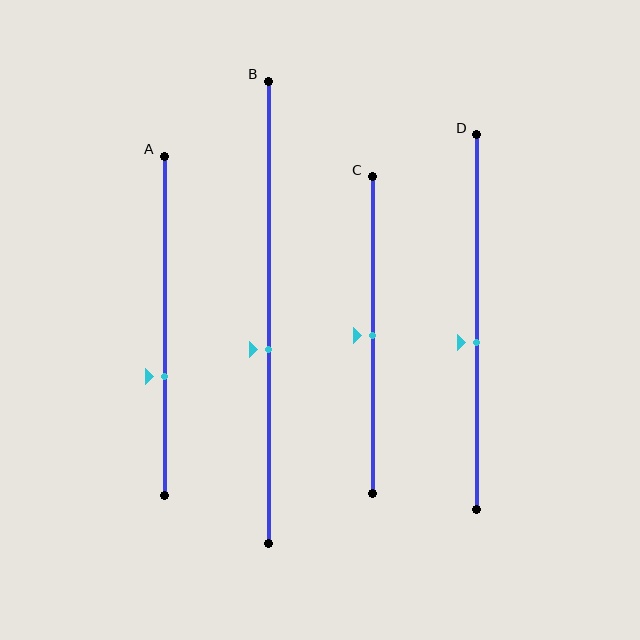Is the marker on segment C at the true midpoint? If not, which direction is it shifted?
Yes, the marker on segment C is at the true midpoint.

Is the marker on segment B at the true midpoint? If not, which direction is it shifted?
No, the marker on segment B is shifted downward by about 8% of the segment length.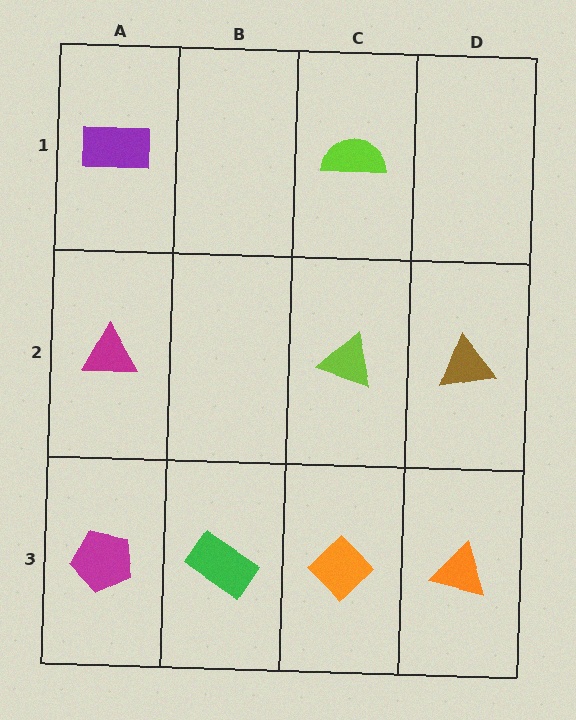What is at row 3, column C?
An orange diamond.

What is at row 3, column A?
A magenta pentagon.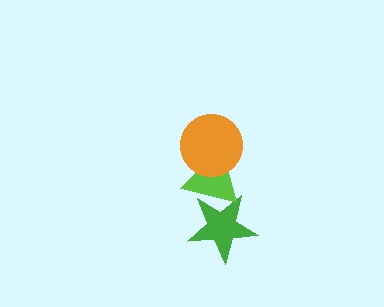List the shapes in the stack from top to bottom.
From top to bottom: the orange circle, the lime triangle, the green star.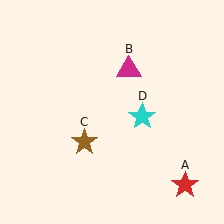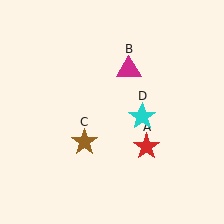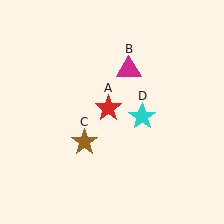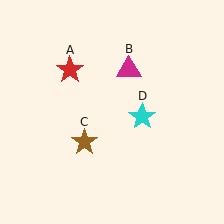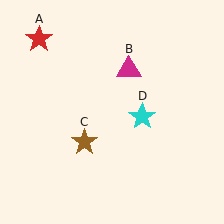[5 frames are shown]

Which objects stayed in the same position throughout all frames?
Magenta triangle (object B) and brown star (object C) and cyan star (object D) remained stationary.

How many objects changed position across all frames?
1 object changed position: red star (object A).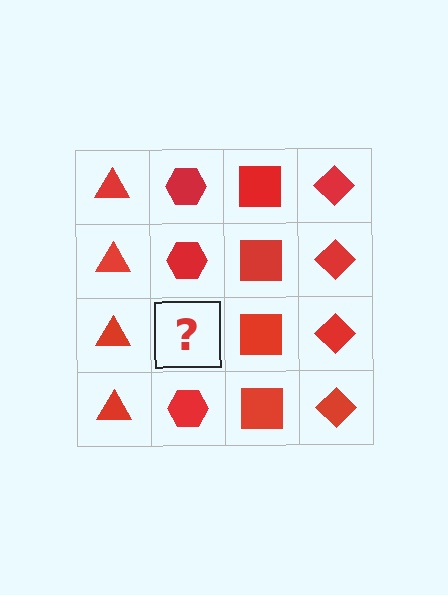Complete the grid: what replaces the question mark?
The question mark should be replaced with a red hexagon.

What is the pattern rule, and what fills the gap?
The rule is that each column has a consistent shape. The gap should be filled with a red hexagon.